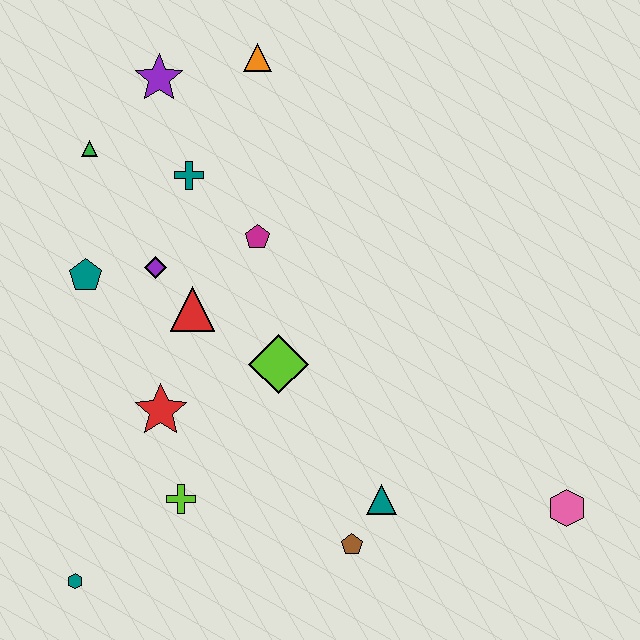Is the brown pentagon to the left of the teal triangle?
Yes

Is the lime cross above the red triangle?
No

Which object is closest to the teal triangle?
The brown pentagon is closest to the teal triangle.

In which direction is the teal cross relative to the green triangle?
The teal cross is to the right of the green triangle.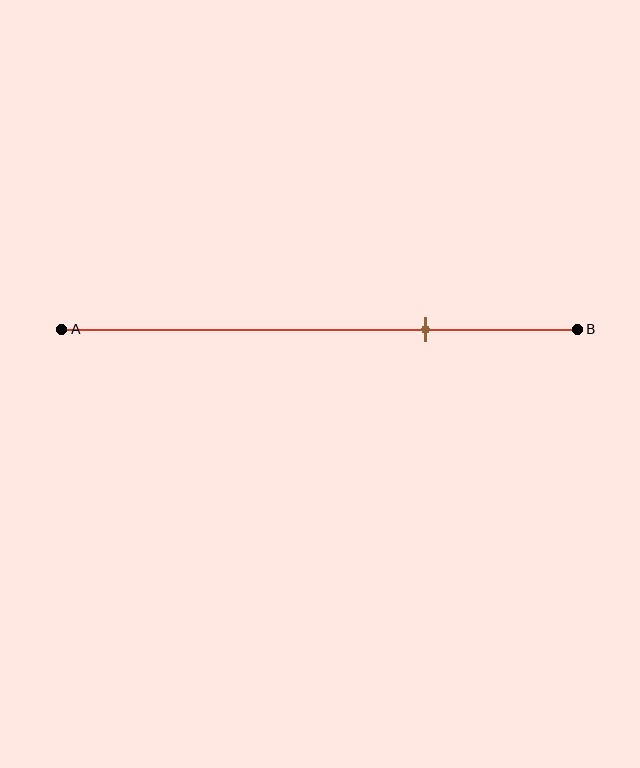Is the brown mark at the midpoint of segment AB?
No, the mark is at about 70% from A, not at the 50% midpoint.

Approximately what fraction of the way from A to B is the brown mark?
The brown mark is approximately 70% of the way from A to B.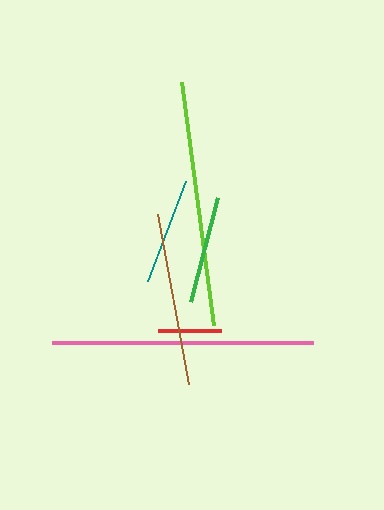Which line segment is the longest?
The pink line is the longest at approximately 261 pixels.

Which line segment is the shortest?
The red line is the shortest at approximately 62 pixels.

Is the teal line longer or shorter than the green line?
The green line is longer than the teal line.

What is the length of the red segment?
The red segment is approximately 62 pixels long.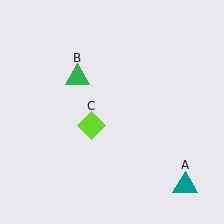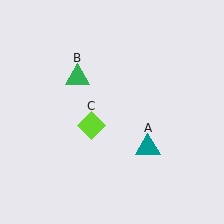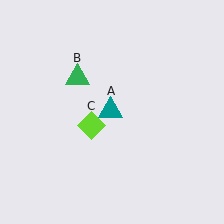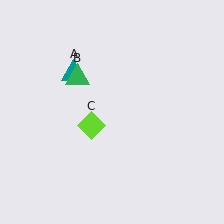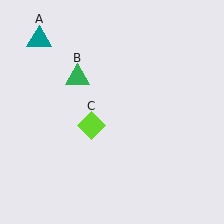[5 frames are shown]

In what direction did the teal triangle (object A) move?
The teal triangle (object A) moved up and to the left.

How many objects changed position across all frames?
1 object changed position: teal triangle (object A).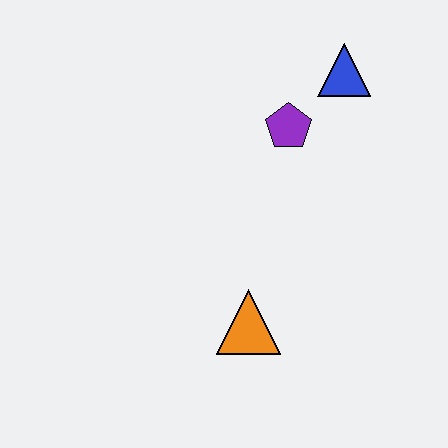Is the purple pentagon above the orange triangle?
Yes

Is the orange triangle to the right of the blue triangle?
No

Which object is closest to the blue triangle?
The purple pentagon is closest to the blue triangle.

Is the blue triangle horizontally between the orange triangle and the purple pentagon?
No